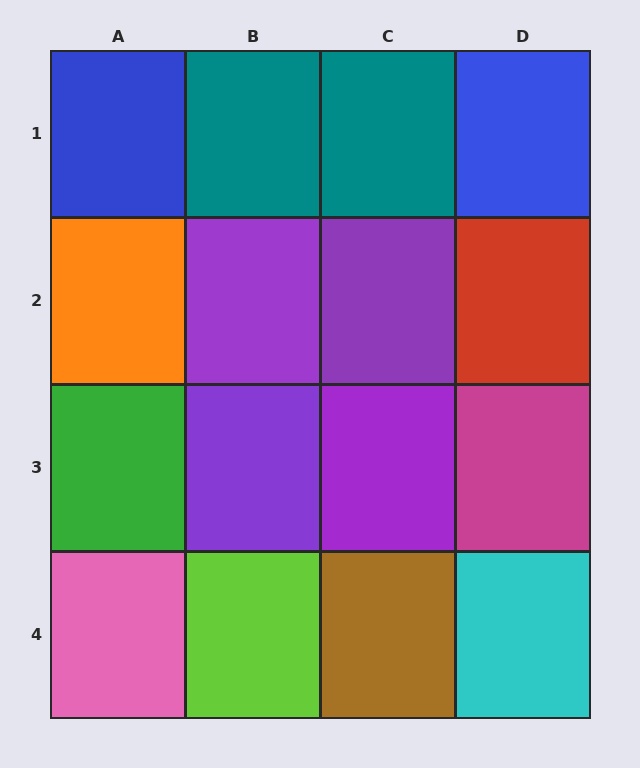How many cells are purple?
4 cells are purple.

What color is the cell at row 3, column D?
Magenta.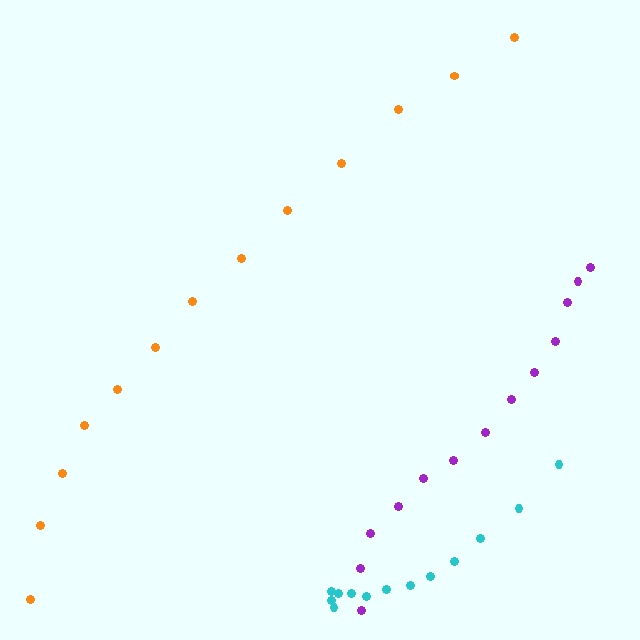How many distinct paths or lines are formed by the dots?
There are 3 distinct paths.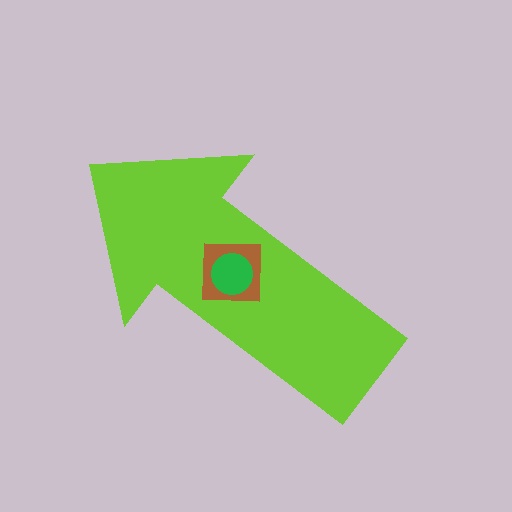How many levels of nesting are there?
3.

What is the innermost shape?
The green circle.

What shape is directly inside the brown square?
The green circle.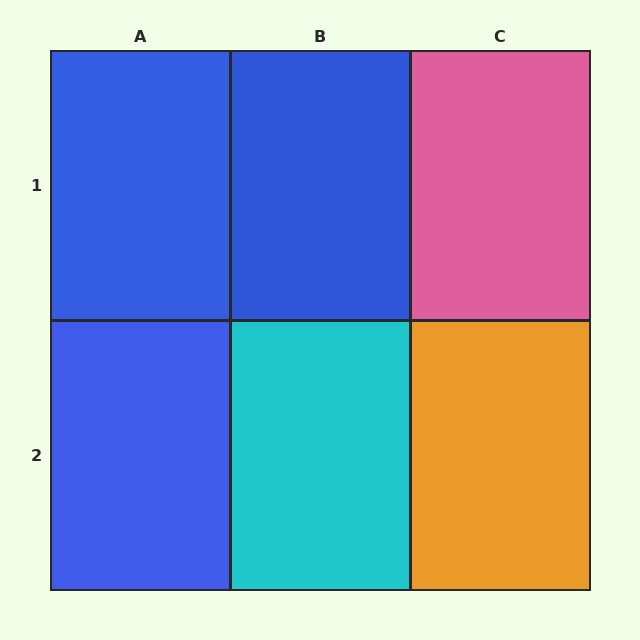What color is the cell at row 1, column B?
Blue.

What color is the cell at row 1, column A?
Blue.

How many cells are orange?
1 cell is orange.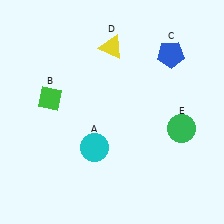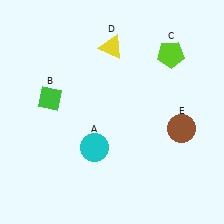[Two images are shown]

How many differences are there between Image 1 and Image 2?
There are 2 differences between the two images.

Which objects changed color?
C changed from blue to lime. E changed from green to brown.